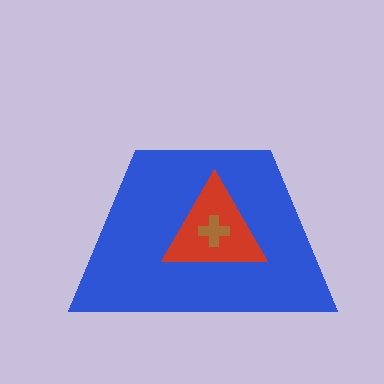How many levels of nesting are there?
3.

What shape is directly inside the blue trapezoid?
The red triangle.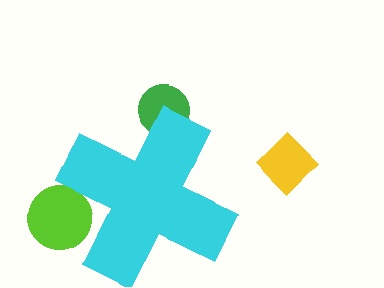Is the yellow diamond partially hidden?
No, the yellow diamond is fully visible.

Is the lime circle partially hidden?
Yes, the lime circle is partially hidden behind the cyan cross.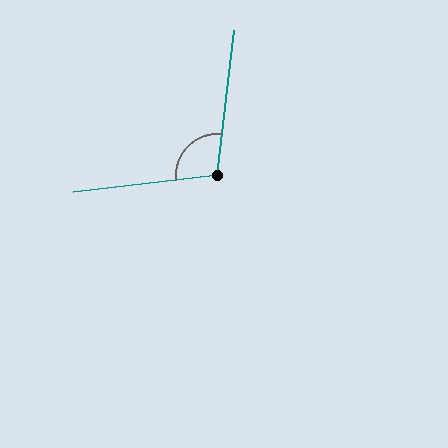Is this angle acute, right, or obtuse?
It is obtuse.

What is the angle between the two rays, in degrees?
Approximately 104 degrees.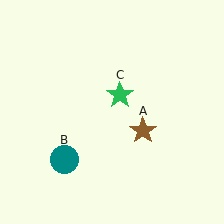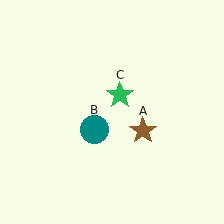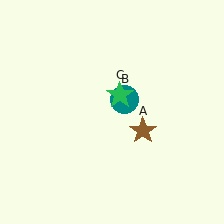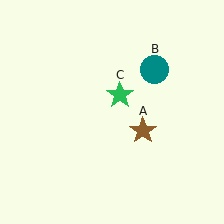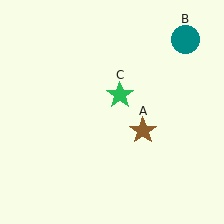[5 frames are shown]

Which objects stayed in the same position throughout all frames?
Brown star (object A) and green star (object C) remained stationary.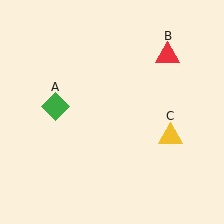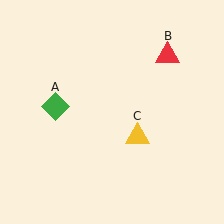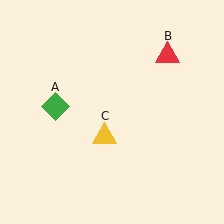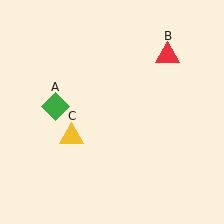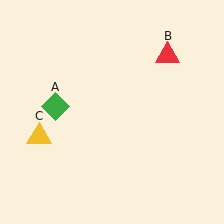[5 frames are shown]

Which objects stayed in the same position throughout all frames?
Green diamond (object A) and red triangle (object B) remained stationary.